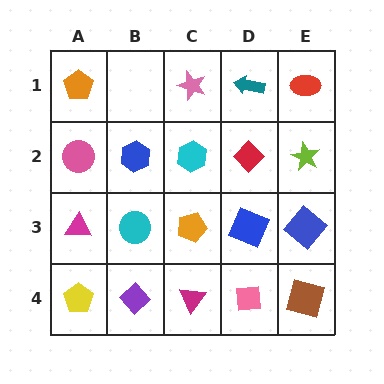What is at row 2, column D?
A red diamond.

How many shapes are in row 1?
4 shapes.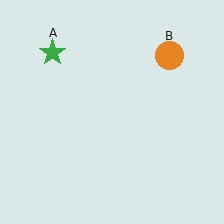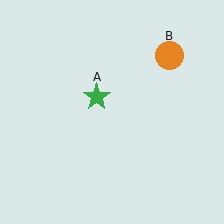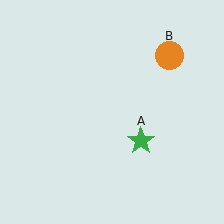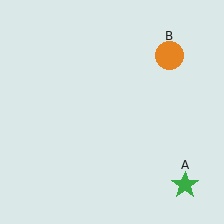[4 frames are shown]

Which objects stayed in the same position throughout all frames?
Orange circle (object B) remained stationary.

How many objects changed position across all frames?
1 object changed position: green star (object A).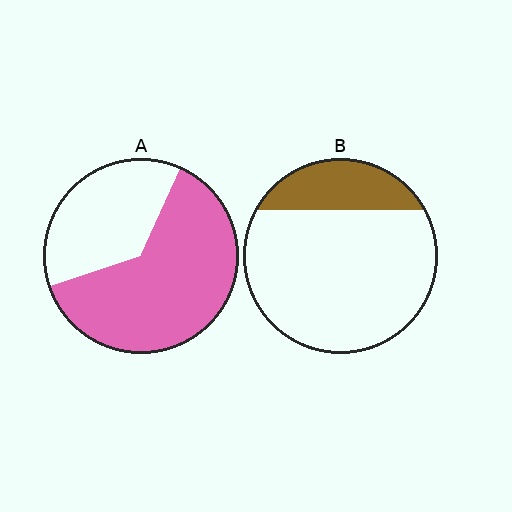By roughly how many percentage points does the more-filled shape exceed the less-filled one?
By roughly 40 percentage points (A over B).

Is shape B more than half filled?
No.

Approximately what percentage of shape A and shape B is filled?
A is approximately 65% and B is approximately 20%.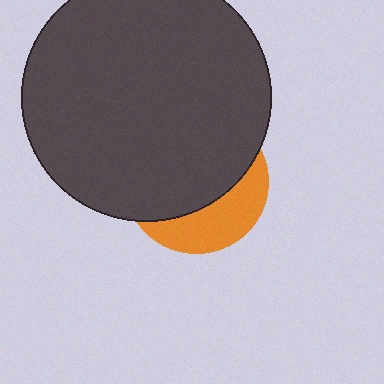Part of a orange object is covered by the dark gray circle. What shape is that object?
It is a circle.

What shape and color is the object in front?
The object in front is a dark gray circle.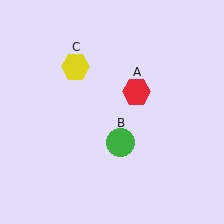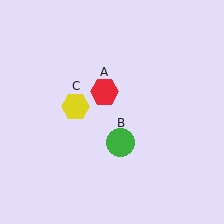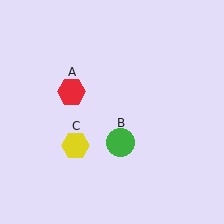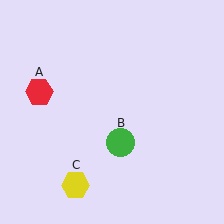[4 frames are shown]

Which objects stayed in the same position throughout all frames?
Green circle (object B) remained stationary.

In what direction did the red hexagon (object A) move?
The red hexagon (object A) moved left.